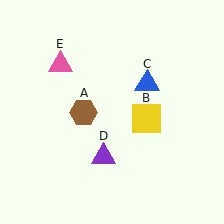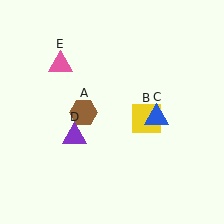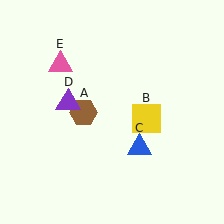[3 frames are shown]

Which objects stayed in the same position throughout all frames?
Brown hexagon (object A) and yellow square (object B) and pink triangle (object E) remained stationary.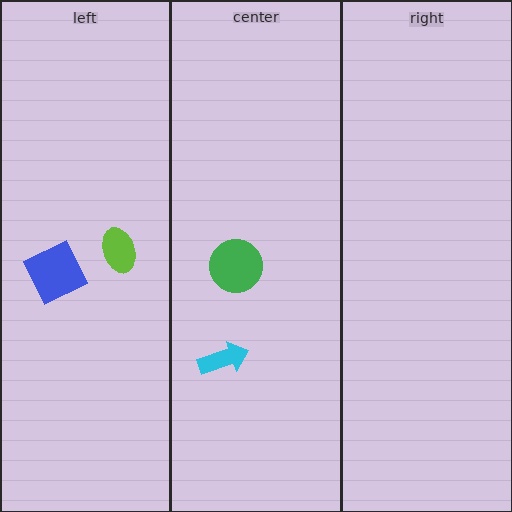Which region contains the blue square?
The left region.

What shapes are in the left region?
The lime ellipse, the blue square.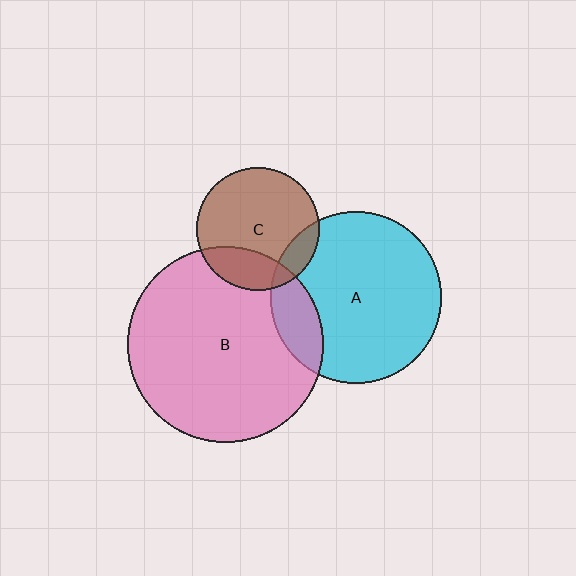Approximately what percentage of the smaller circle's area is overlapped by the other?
Approximately 25%.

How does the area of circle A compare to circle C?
Approximately 1.9 times.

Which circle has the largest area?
Circle B (pink).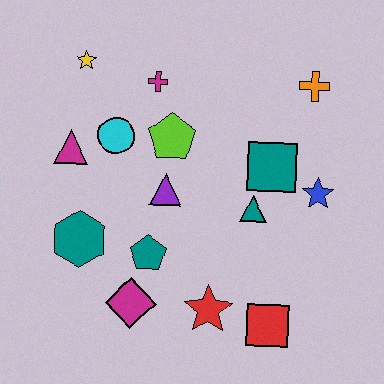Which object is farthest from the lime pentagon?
The red square is farthest from the lime pentagon.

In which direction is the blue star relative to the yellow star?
The blue star is to the right of the yellow star.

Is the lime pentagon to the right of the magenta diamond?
Yes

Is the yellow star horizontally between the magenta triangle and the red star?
Yes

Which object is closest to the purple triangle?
The lime pentagon is closest to the purple triangle.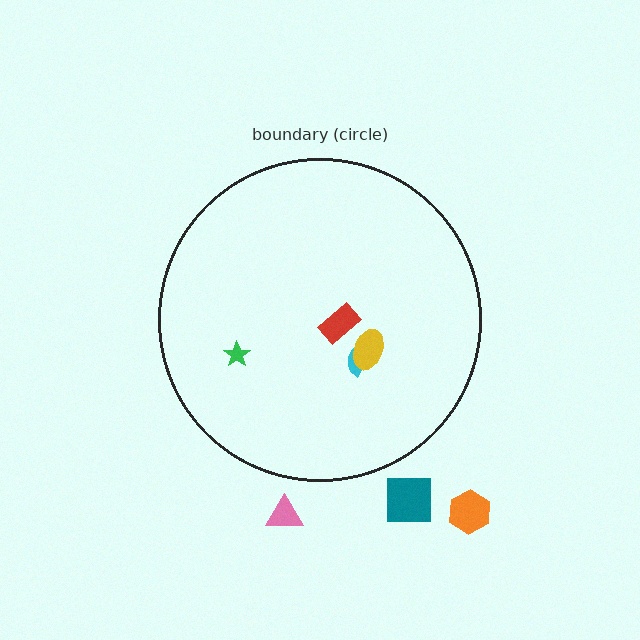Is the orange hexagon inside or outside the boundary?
Outside.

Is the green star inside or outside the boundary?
Inside.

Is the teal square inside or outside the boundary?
Outside.